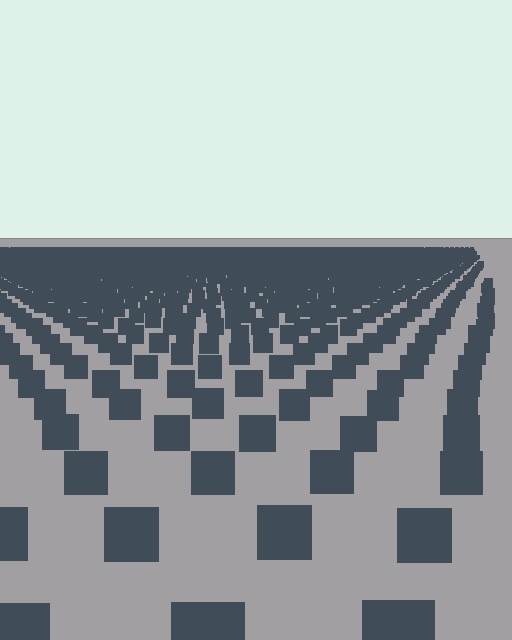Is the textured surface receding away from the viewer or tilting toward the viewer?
The surface is receding away from the viewer. Texture elements get smaller and denser toward the top.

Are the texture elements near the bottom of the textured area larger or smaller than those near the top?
Larger. Near the bottom, elements are closer to the viewer and appear at a bigger on-screen size.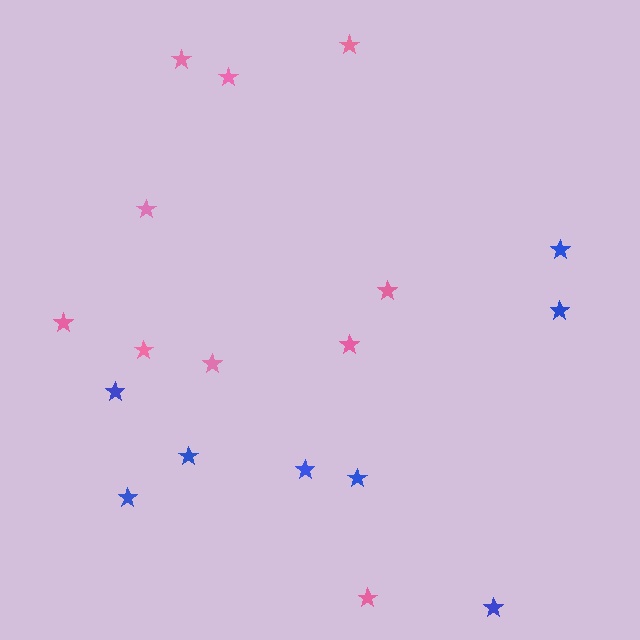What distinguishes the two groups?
There are 2 groups: one group of blue stars (8) and one group of pink stars (10).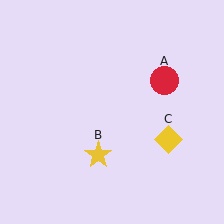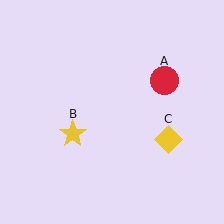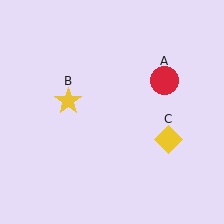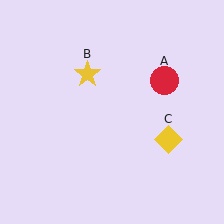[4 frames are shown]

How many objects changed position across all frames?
1 object changed position: yellow star (object B).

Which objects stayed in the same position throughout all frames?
Red circle (object A) and yellow diamond (object C) remained stationary.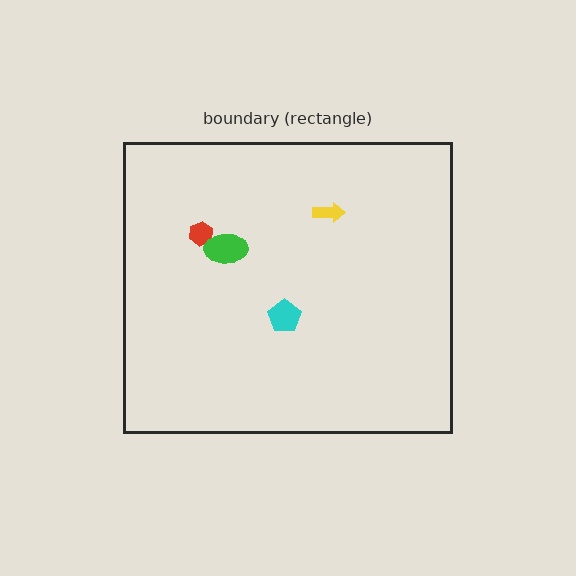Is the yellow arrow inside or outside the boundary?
Inside.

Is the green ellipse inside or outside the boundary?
Inside.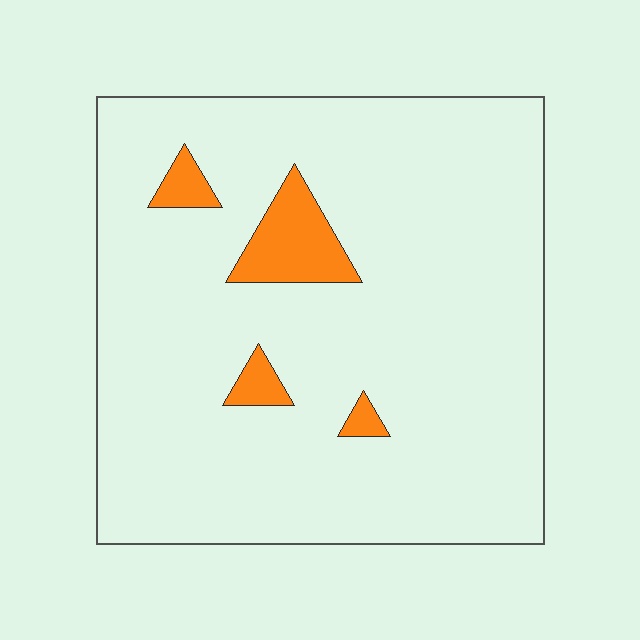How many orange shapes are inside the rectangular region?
4.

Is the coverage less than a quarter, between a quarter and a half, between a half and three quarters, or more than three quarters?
Less than a quarter.